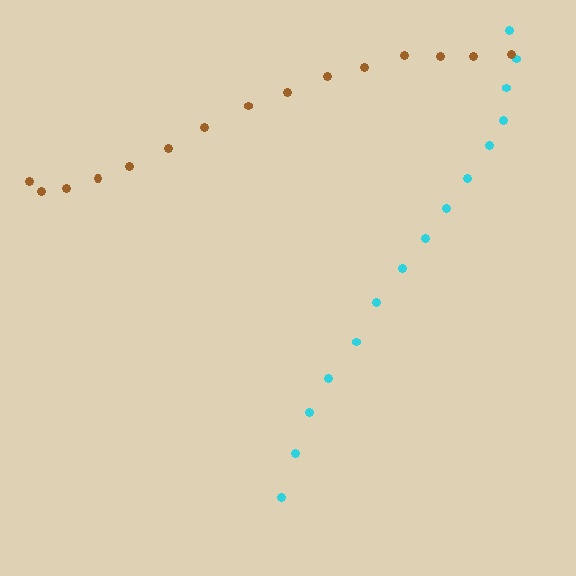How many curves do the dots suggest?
There are 2 distinct paths.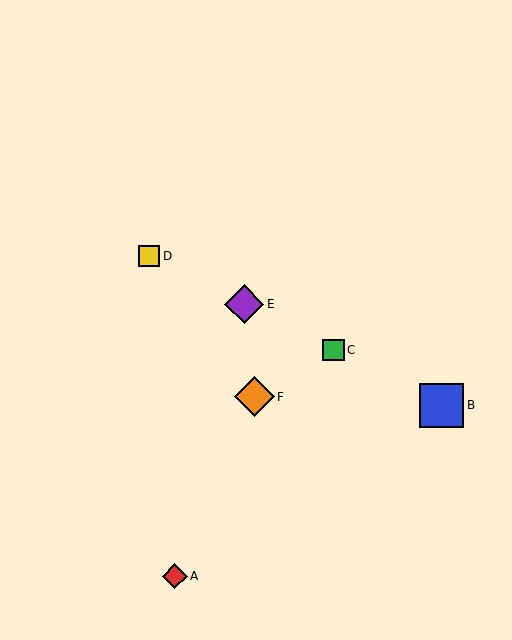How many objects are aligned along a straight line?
4 objects (B, C, D, E) are aligned along a straight line.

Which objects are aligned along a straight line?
Objects B, C, D, E are aligned along a straight line.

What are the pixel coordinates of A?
Object A is at (175, 576).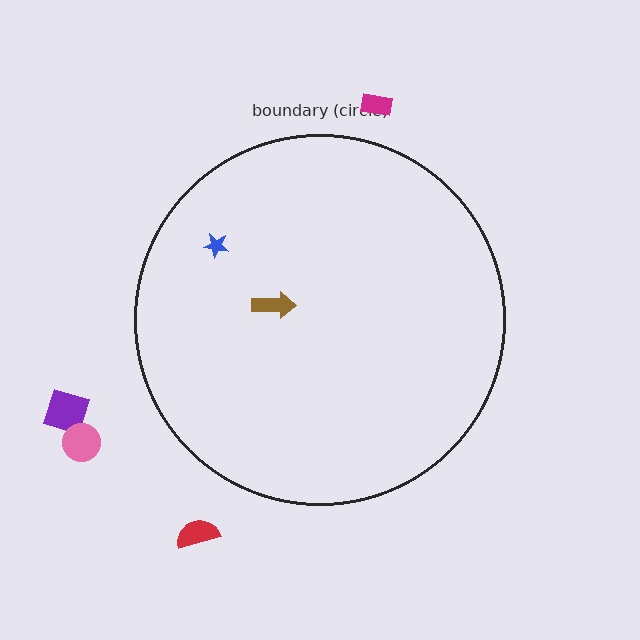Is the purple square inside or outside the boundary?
Outside.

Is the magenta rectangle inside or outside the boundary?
Outside.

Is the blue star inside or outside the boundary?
Inside.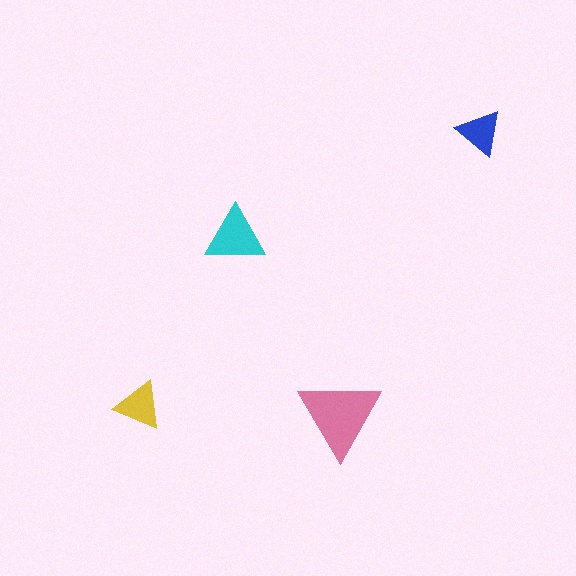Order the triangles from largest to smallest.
the pink one, the cyan one, the yellow one, the blue one.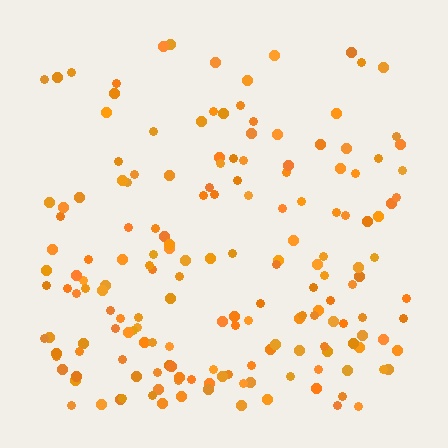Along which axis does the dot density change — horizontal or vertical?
Vertical.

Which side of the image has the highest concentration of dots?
The bottom.